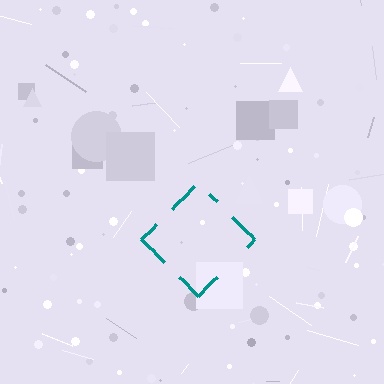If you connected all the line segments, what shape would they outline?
They would outline a diamond.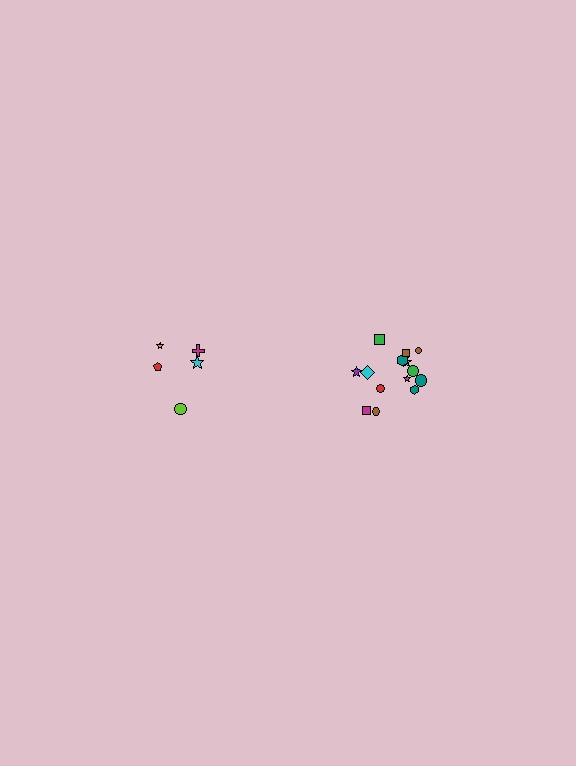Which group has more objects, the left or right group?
The right group.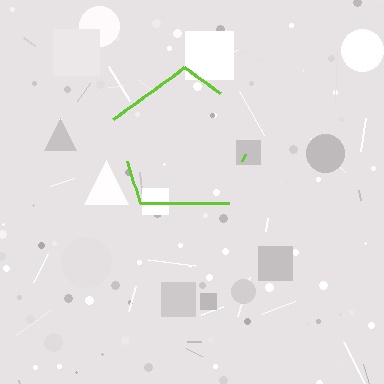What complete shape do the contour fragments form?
The contour fragments form a pentagon.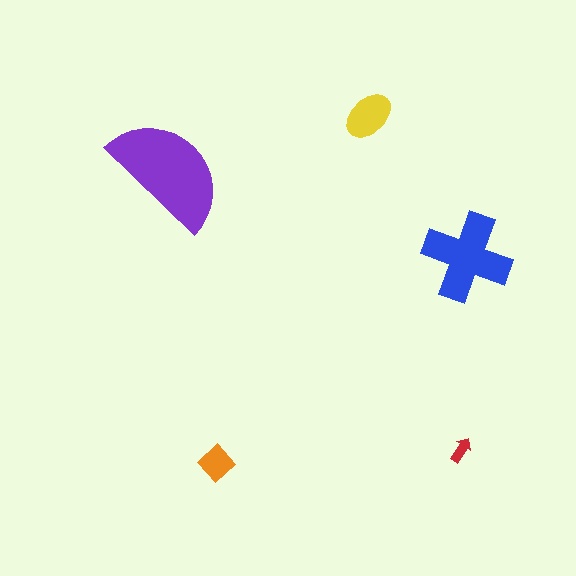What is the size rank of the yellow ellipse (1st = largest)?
3rd.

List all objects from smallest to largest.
The red arrow, the orange diamond, the yellow ellipse, the blue cross, the purple semicircle.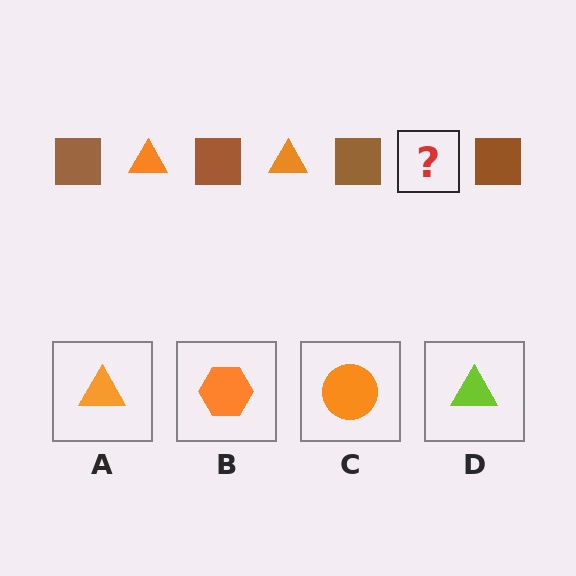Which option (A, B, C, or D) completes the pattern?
A.